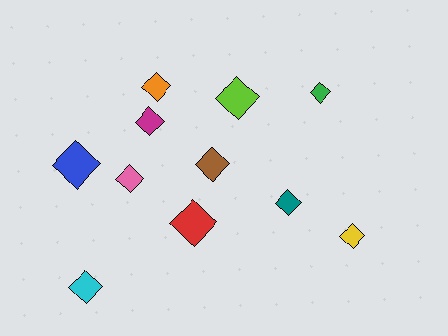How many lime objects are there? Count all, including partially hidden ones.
There is 1 lime object.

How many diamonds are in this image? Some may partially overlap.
There are 11 diamonds.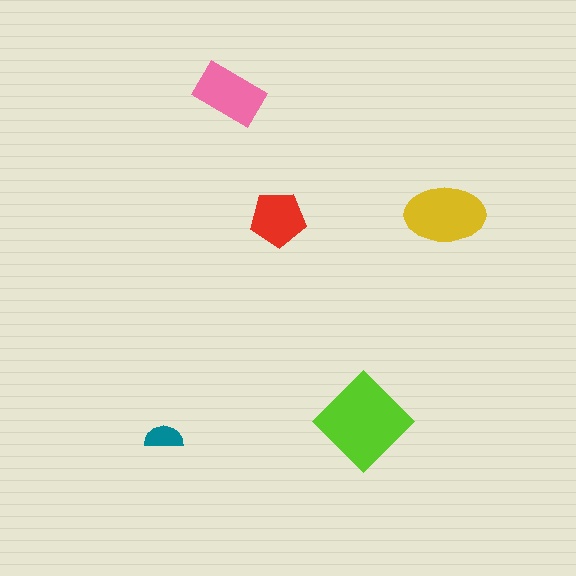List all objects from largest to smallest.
The lime diamond, the yellow ellipse, the pink rectangle, the red pentagon, the teal semicircle.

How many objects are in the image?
There are 5 objects in the image.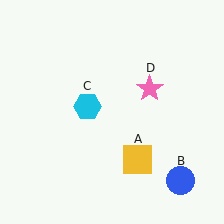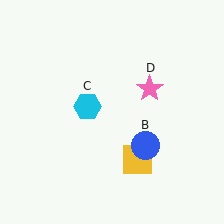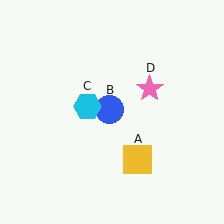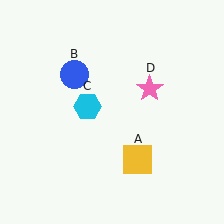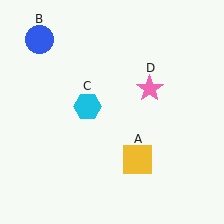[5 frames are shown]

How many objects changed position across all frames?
1 object changed position: blue circle (object B).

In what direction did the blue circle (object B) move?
The blue circle (object B) moved up and to the left.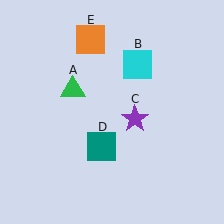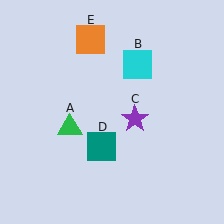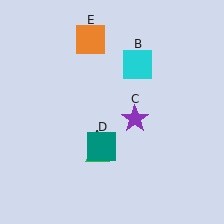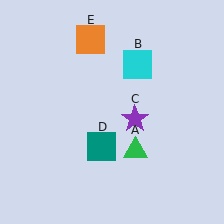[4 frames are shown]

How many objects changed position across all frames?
1 object changed position: green triangle (object A).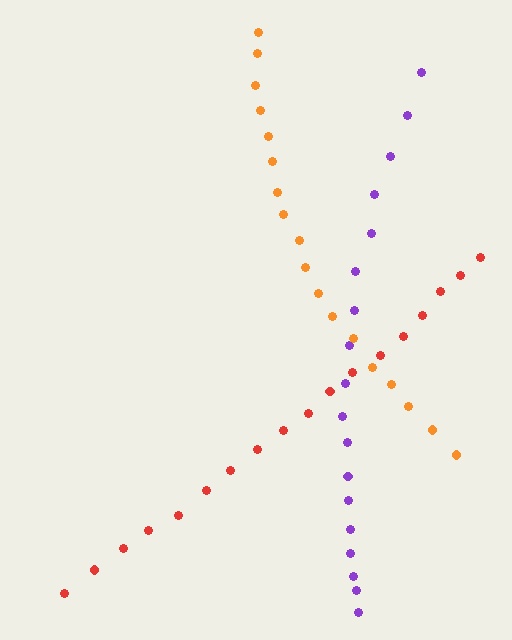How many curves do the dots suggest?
There are 3 distinct paths.